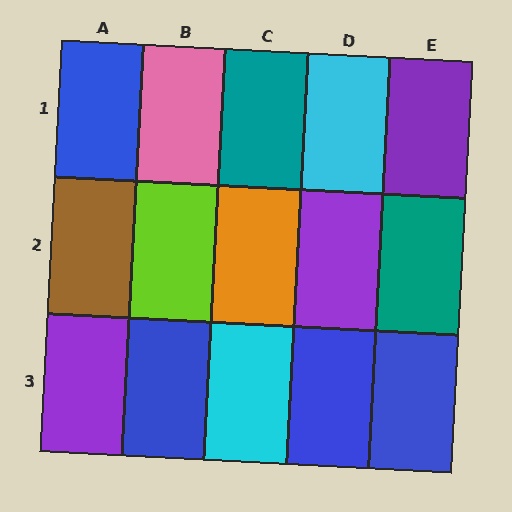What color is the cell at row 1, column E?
Purple.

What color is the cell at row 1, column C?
Teal.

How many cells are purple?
3 cells are purple.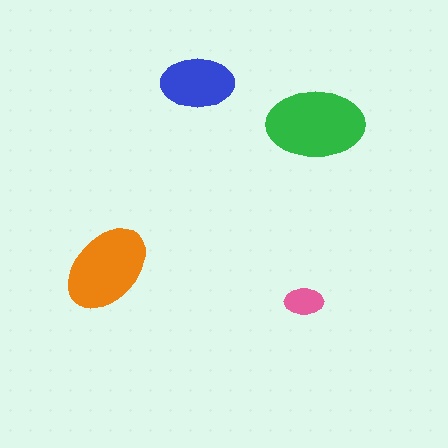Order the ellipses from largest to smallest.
the green one, the orange one, the blue one, the pink one.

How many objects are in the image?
There are 4 objects in the image.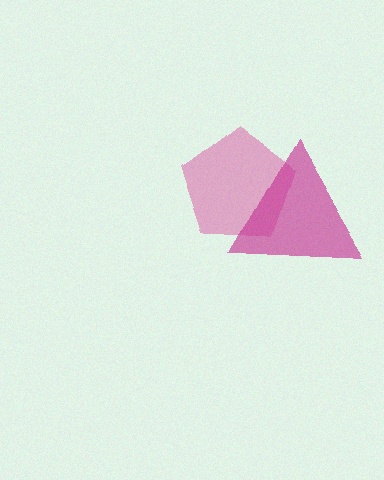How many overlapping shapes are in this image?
There are 2 overlapping shapes in the image.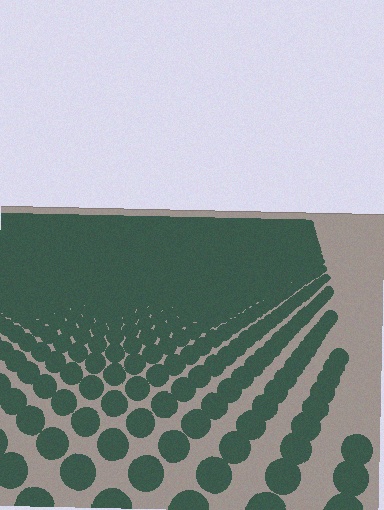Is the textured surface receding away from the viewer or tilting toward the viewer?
The surface is receding away from the viewer. Texture elements get smaller and denser toward the top.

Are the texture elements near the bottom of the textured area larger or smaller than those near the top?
Larger. Near the bottom, elements are closer to the viewer and appear at a bigger on-screen size.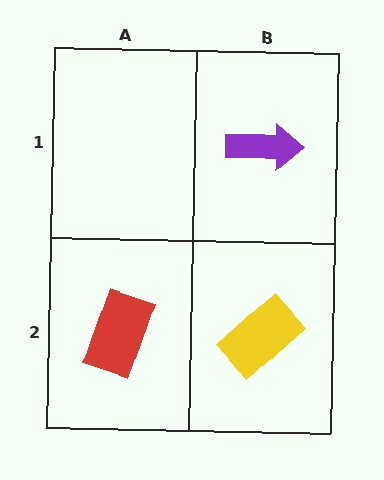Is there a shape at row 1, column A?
No, that cell is empty.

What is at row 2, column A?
A red rectangle.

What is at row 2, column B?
A yellow rectangle.